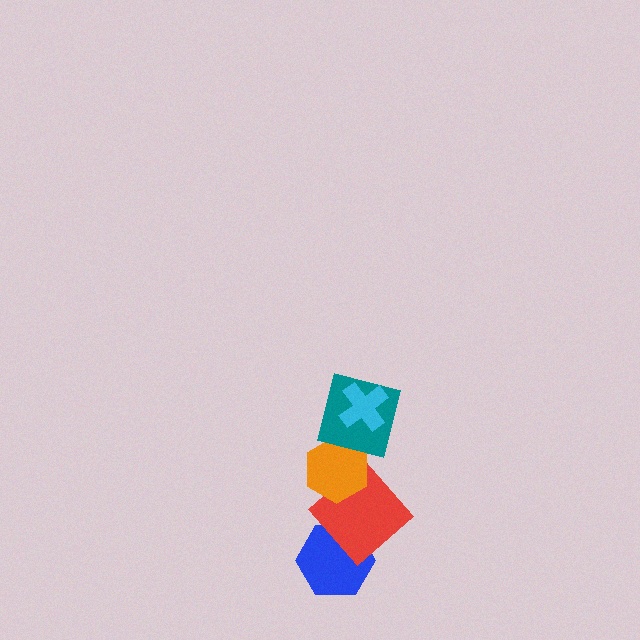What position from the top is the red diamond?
The red diamond is 4th from the top.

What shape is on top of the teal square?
The cyan cross is on top of the teal square.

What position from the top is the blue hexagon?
The blue hexagon is 5th from the top.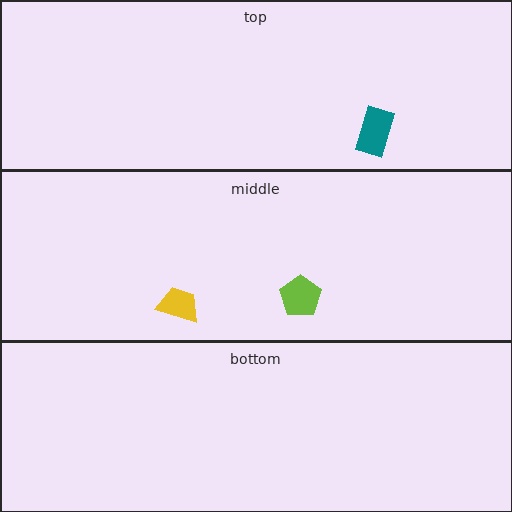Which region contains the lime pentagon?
The middle region.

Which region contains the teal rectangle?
The top region.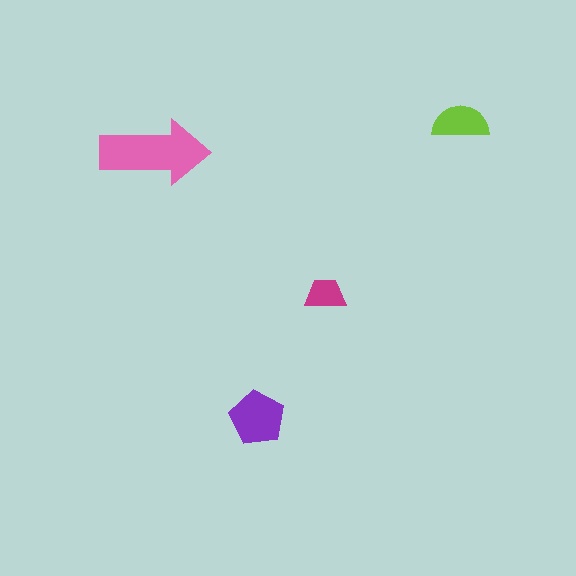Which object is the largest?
The pink arrow.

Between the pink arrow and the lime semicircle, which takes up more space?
The pink arrow.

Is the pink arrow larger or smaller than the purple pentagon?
Larger.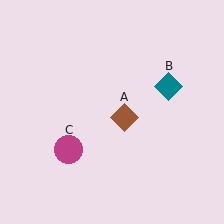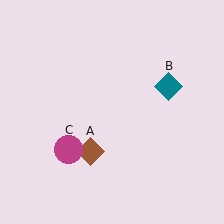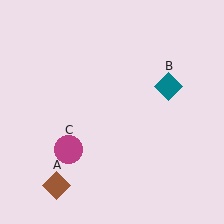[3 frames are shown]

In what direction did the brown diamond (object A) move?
The brown diamond (object A) moved down and to the left.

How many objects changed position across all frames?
1 object changed position: brown diamond (object A).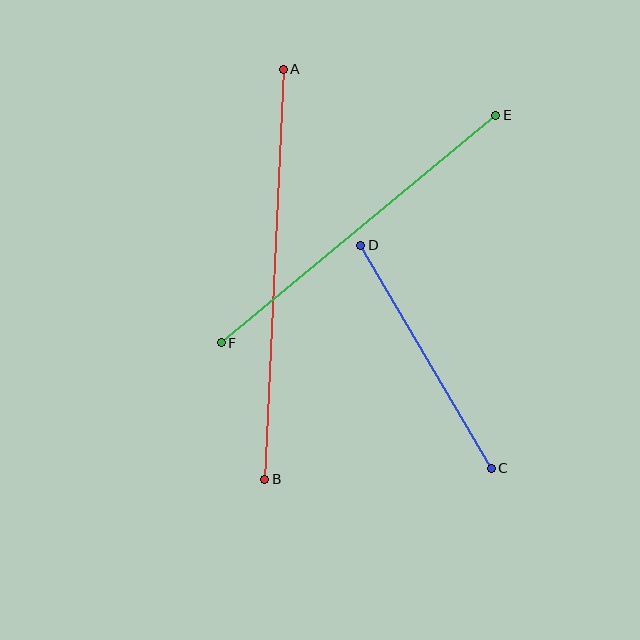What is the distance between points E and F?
The distance is approximately 357 pixels.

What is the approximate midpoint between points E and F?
The midpoint is at approximately (358, 229) pixels.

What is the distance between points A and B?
The distance is approximately 410 pixels.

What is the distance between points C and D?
The distance is approximately 258 pixels.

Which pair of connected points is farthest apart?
Points A and B are farthest apart.